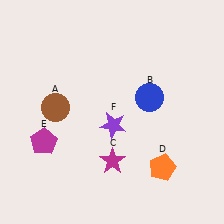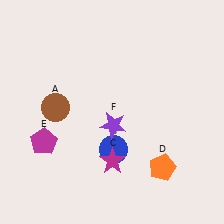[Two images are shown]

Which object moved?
The blue circle (B) moved down.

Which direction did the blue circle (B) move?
The blue circle (B) moved down.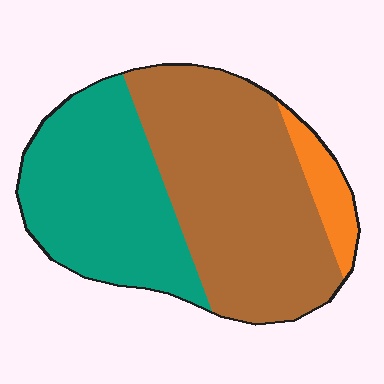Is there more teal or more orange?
Teal.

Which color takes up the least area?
Orange, at roughly 10%.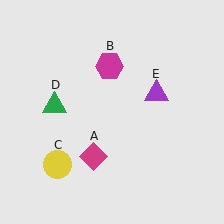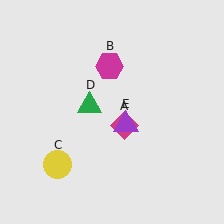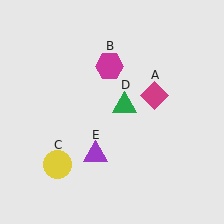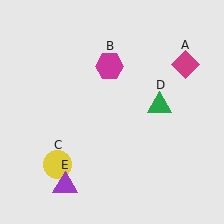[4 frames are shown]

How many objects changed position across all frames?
3 objects changed position: magenta diamond (object A), green triangle (object D), purple triangle (object E).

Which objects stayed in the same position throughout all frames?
Magenta hexagon (object B) and yellow circle (object C) remained stationary.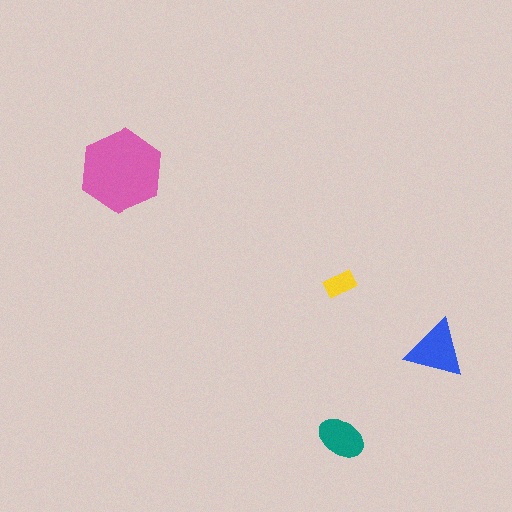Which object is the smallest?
The yellow rectangle.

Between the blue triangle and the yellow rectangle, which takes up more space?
The blue triangle.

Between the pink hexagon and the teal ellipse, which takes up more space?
The pink hexagon.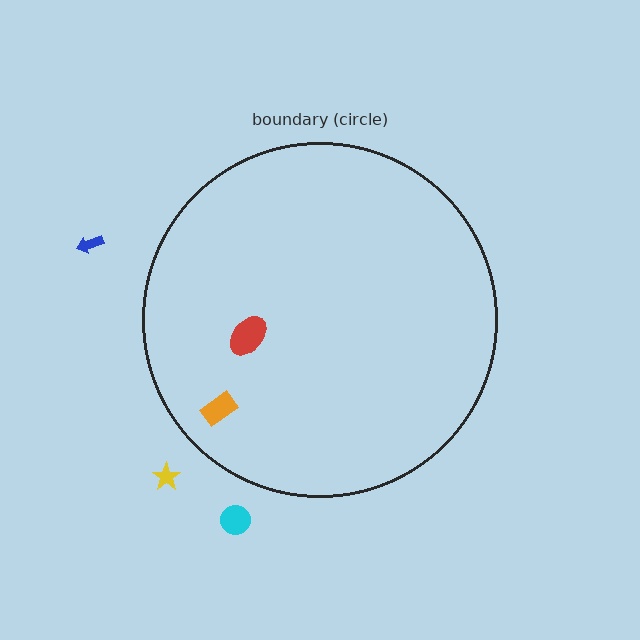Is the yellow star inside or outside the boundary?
Outside.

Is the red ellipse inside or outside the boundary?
Inside.